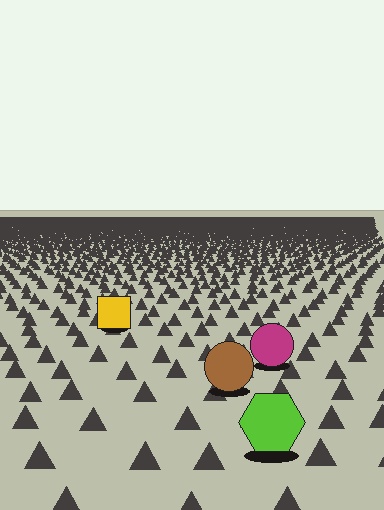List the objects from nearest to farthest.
From nearest to farthest: the lime hexagon, the brown circle, the magenta circle, the yellow square.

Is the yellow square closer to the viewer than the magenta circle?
No. The magenta circle is closer — you can tell from the texture gradient: the ground texture is coarser near it.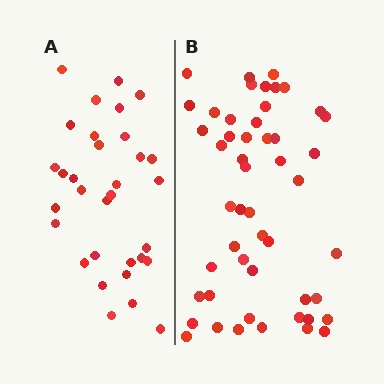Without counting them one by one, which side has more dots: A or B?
Region B (the right region) has more dots.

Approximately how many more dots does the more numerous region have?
Region B has approximately 20 more dots than region A.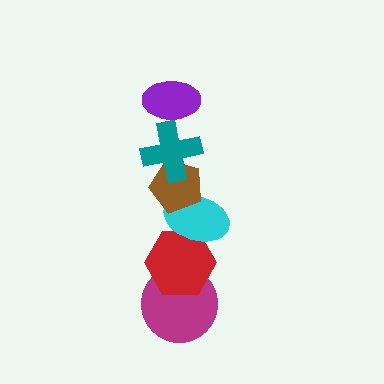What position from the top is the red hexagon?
The red hexagon is 5th from the top.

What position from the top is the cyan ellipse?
The cyan ellipse is 4th from the top.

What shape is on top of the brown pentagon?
The teal cross is on top of the brown pentagon.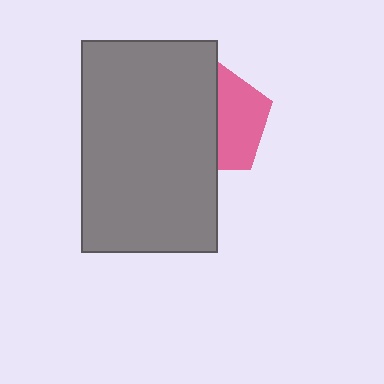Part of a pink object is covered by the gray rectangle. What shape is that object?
It is a pentagon.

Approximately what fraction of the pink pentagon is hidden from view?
Roughly 54% of the pink pentagon is hidden behind the gray rectangle.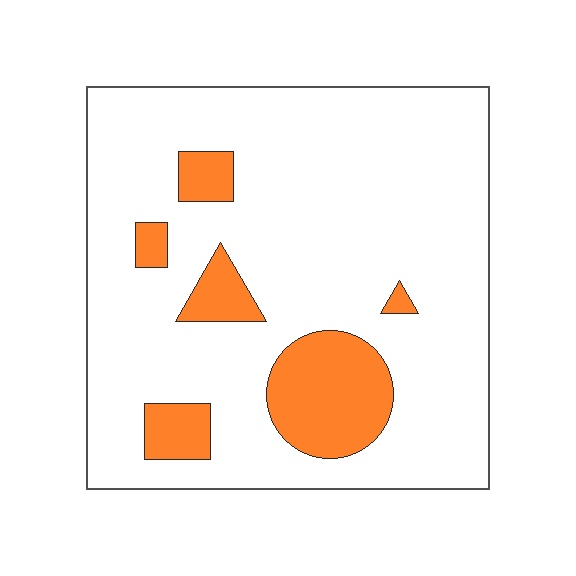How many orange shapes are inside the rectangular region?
6.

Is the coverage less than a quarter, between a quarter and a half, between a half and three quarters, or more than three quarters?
Less than a quarter.